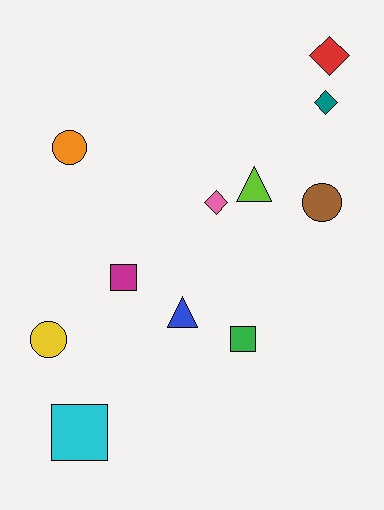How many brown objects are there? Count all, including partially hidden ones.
There is 1 brown object.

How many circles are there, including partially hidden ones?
There are 3 circles.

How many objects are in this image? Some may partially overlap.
There are 11 objects.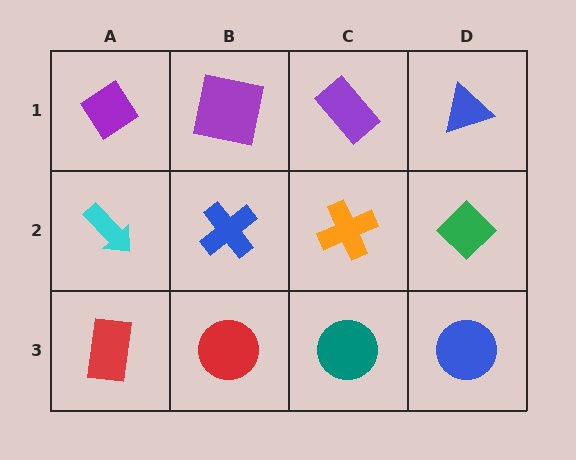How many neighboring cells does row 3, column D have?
2.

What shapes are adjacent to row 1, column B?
A blue cross (row 2, column B), a purple diamond (row 1, column A), a purple rectangle (row 1, column C).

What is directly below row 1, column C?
An orange cross.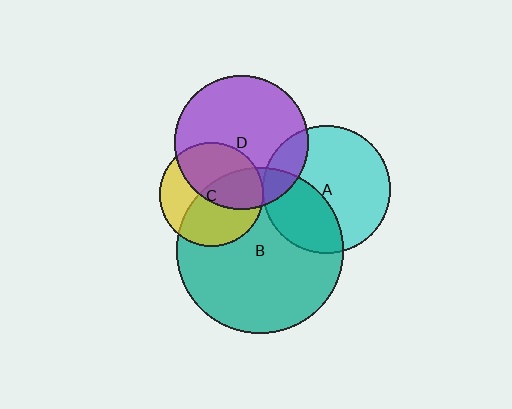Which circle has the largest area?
Circle B (teal).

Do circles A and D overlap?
Yes.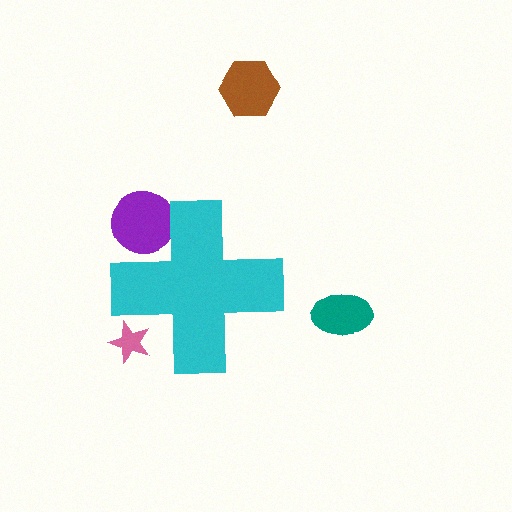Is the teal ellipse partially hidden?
No, the teal ellipse is fully visible.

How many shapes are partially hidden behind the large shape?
2 shapes are partially hidden.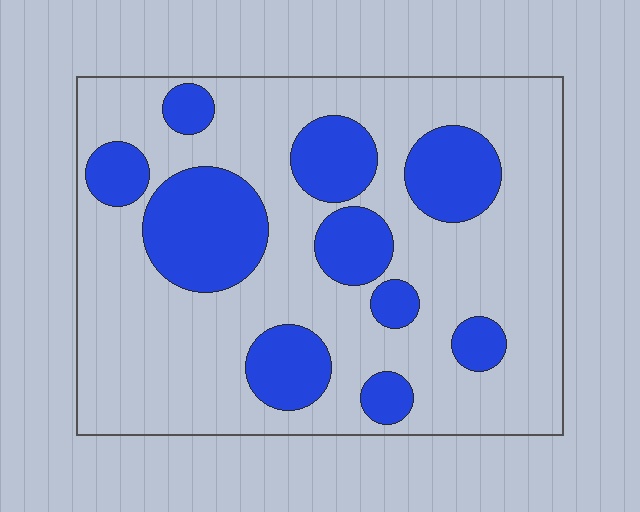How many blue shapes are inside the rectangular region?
10.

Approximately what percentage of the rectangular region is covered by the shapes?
Approximately 30%.